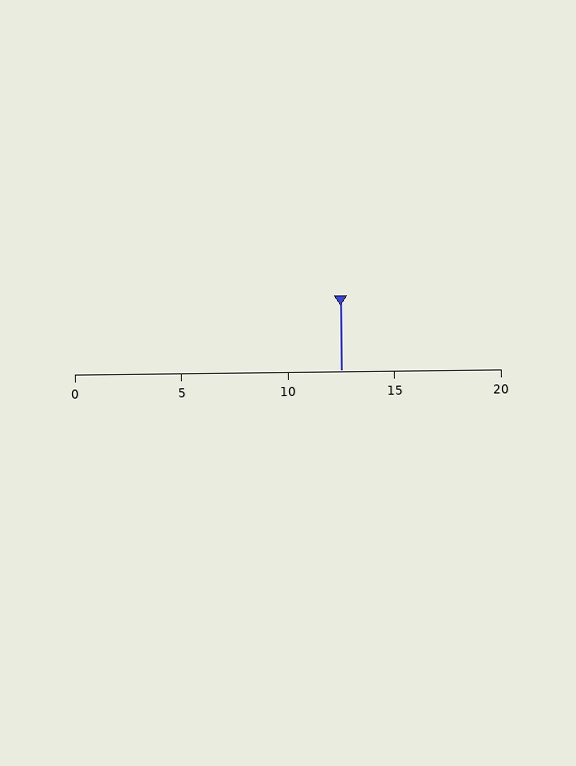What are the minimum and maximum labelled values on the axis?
The axis runs from 0 to 20.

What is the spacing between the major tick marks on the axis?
The major ticks are spaced 5 apart.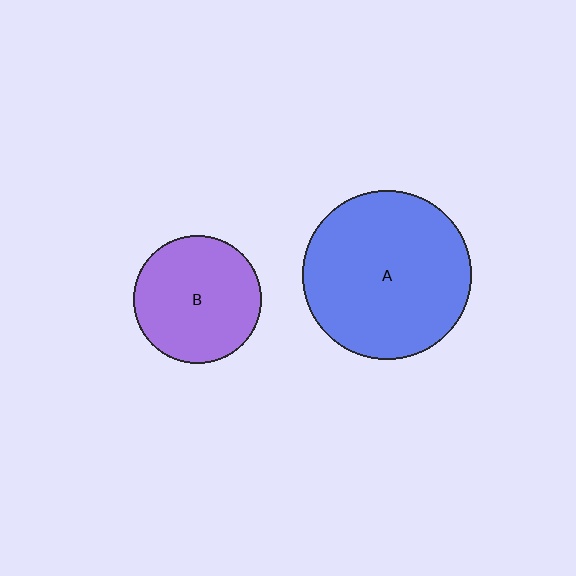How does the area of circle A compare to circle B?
Approximately 1.8 times.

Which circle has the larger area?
Circle A (blue).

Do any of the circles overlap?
No, none of the circles overlap.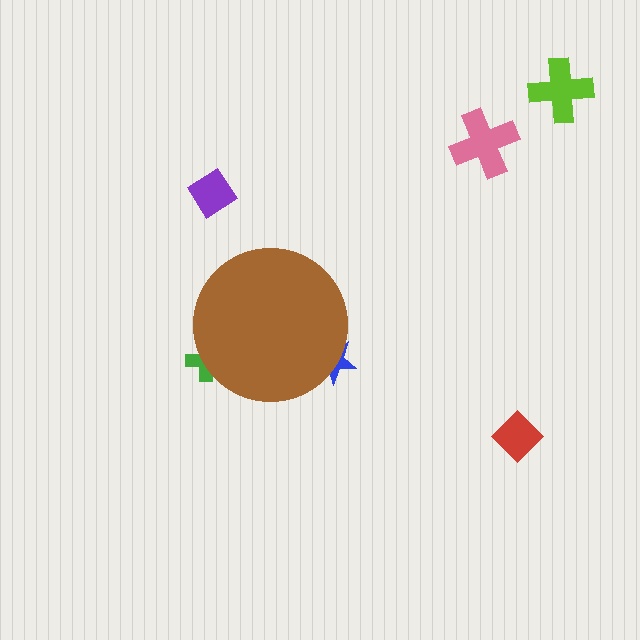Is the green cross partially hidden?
Yes, the green cross is partially hidden behind the brown circle.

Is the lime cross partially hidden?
No, the lime cross is fully visible.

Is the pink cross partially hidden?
No, the pink cross is fully visible.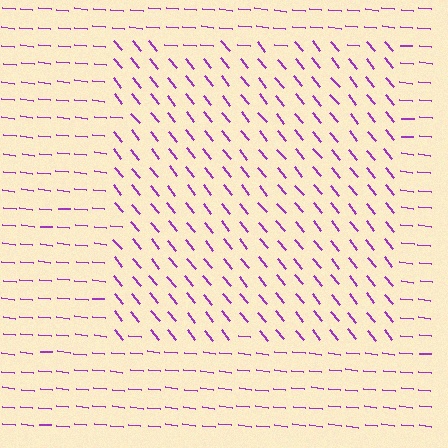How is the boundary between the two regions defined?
The boundary is defined purely by a change in line orientation (approximately 45 degrees difference). All lines are the same color and thickness.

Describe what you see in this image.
The image is filled with small purple line segments. A rectangle region in the image has lines oriented differently from the surrounding lines, creating a visible texture boundary.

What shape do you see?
I see a rectangle.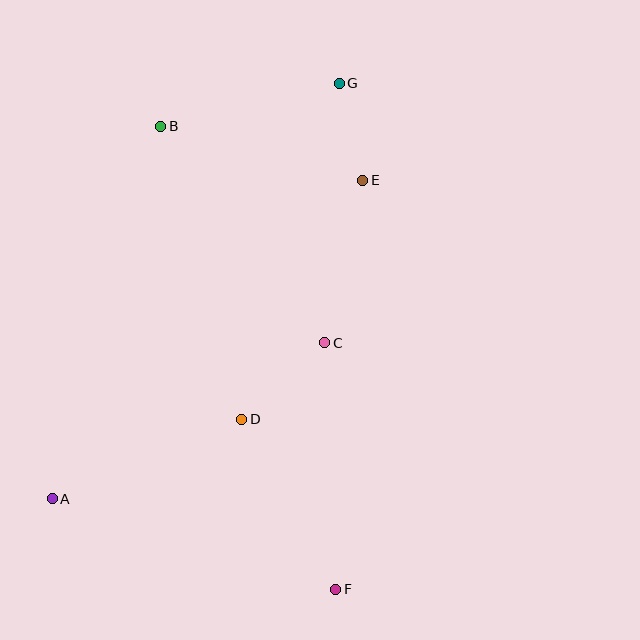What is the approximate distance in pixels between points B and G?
The distance between B and G is approximately 184 pixels.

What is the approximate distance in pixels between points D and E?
The distance between D and E is approximately 268 pixels.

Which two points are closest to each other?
Points E and G are closest to each other.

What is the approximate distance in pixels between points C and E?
The distance between C and E is approximately 167 pixels.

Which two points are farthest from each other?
Points F and G are farthest from each other.